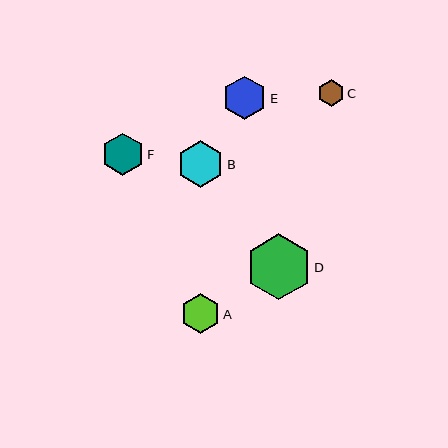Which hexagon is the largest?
Hexagon D is the largest with a size of approximately 66 pixels.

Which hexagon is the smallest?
Hexagon C is the smallest with a size of approximately 26 pixels.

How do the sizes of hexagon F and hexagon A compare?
Hexagon F and hexagon A are approximately the same size.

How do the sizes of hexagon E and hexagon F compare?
Hexagon E and hexagon F are approximately the same size.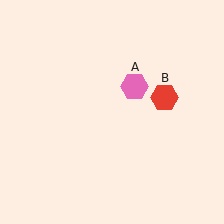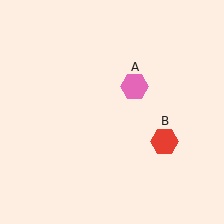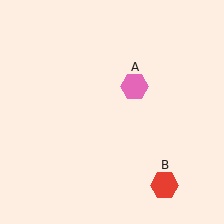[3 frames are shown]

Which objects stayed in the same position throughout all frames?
Pink hexagon (object A) remained stationary.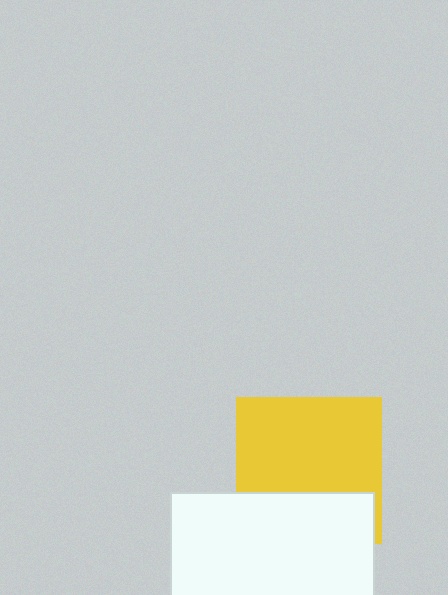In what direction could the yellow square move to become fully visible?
The yellow square could move up. That would shift it out from behind the white rectangle entirely.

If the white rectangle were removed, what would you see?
You would see the complete yellow square.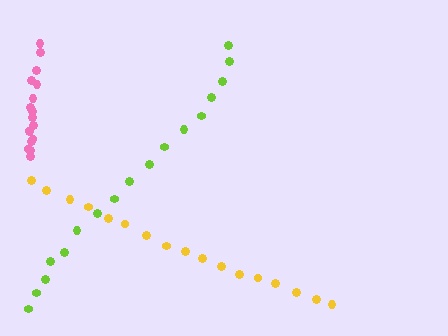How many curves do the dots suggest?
There are 3 distinct paths.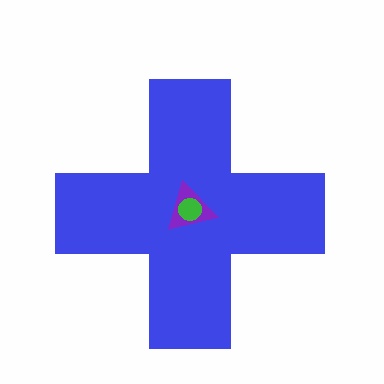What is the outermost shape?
The blue cross.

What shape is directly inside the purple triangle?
The green circle.